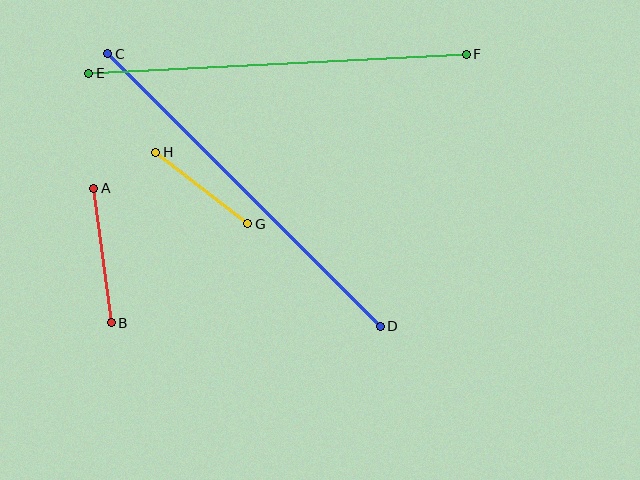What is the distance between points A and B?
The distance is approximately 136 pixels.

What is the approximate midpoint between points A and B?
The midpoint is at approximately (102, 255) pixels.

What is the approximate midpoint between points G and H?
The midpoint is at approximately (202, 188) pixels.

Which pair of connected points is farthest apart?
Points C and D are farthest apart.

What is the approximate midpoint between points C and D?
The midpoint is at approximately (244, 190) pixels.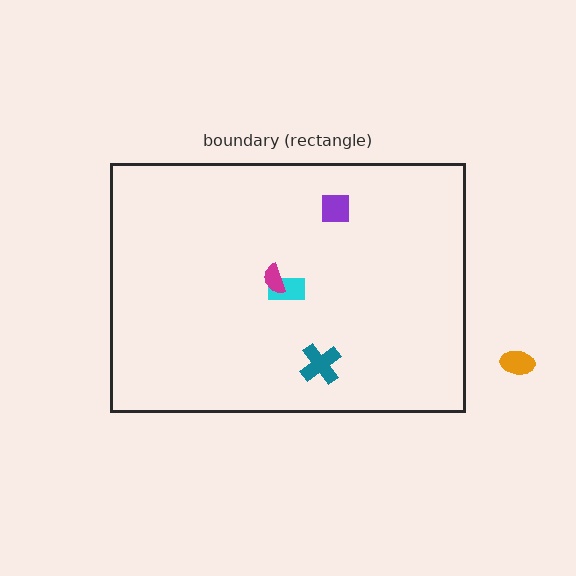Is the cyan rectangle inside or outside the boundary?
Inside.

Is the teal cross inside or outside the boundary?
Inside.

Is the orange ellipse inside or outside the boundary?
Outside.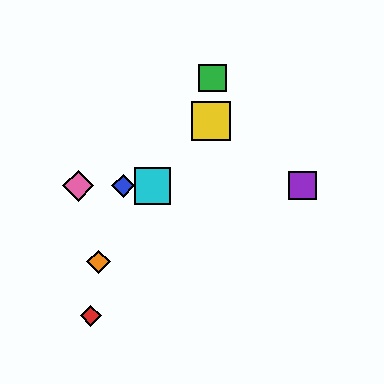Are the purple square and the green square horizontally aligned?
No, the purple square is at y≈186 and the green square is at y≈78.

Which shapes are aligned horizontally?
The blue diamond, the purple square, the cyan square, the pink diamond are aligned horizontally.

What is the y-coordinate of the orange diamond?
The orange diamond is at y≈262.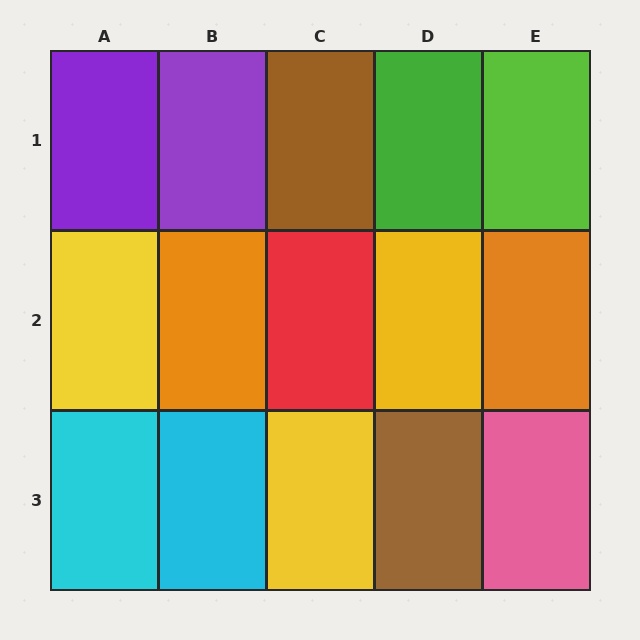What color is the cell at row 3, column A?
Cyan.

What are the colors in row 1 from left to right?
Purple, purple, brown, green, lime.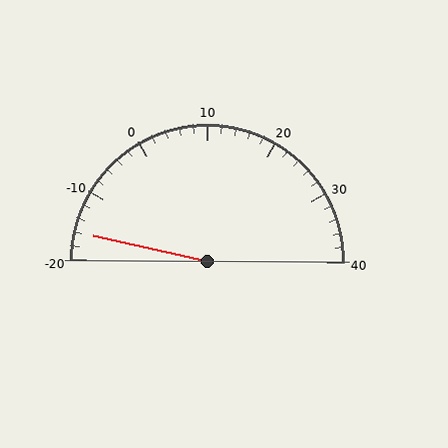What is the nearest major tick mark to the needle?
The nearest major tick mark is -20.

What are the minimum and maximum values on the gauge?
The gauge ranges from -20 to 40.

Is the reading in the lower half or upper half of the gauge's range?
The reading is in the lower half of the range (-20 to 40).